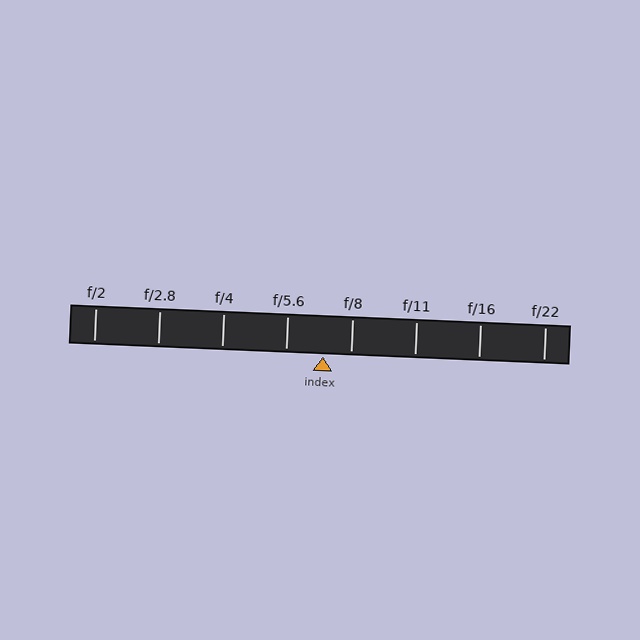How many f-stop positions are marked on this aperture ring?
There are 8 f-stop positions marked.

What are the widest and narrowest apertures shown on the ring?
The widest aperture shown is f/2 and the narrowest is f/22.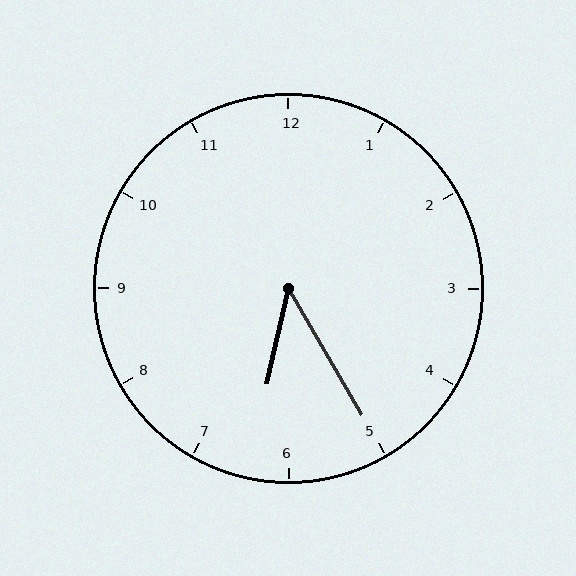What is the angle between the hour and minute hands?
Approximately 42 degrees.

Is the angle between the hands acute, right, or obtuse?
It is acute.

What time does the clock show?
6:25.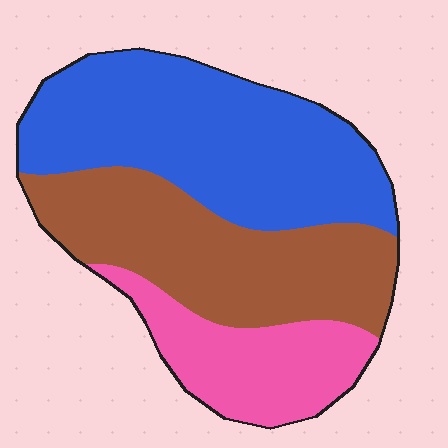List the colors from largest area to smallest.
From largest to smallest: blue, brown, pink.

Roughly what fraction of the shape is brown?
Brown covers roughly 35% of the shape.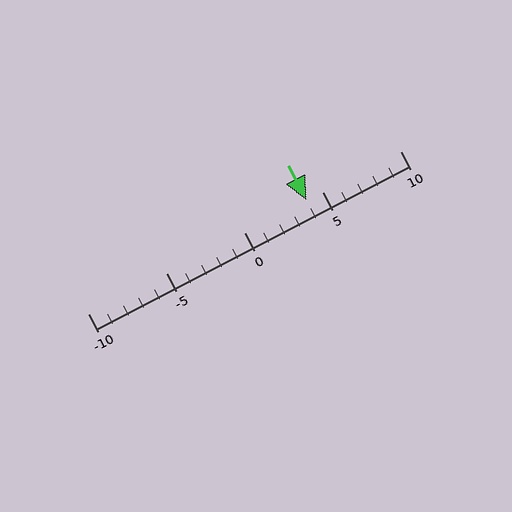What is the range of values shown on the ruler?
The ruler shows values from -10 to 10.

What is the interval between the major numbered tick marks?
The major tick marks are spaced 5 units apart.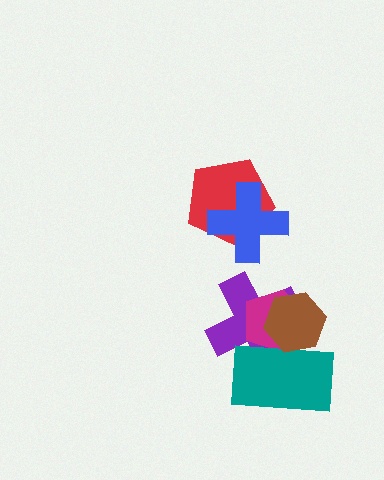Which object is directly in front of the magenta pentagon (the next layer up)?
The teal rectangle is directly in front of the magenta pentagon.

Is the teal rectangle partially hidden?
Yes, it is partially covered by another shape.